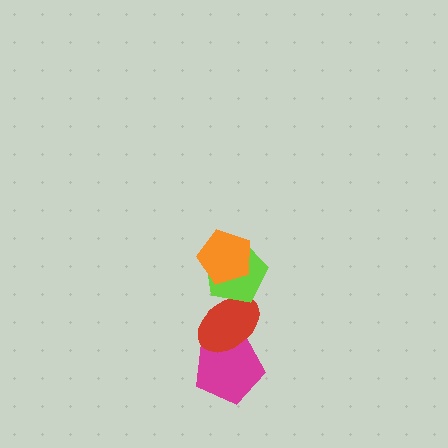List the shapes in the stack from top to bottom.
From top to bottom: the orange pentagon, the lime pentagon, the red ellipse, the magenta pentagon.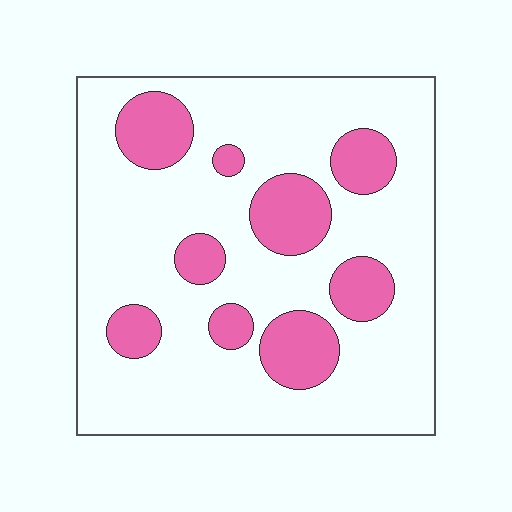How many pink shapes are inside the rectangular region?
9.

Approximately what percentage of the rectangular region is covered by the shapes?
Approximately 25%.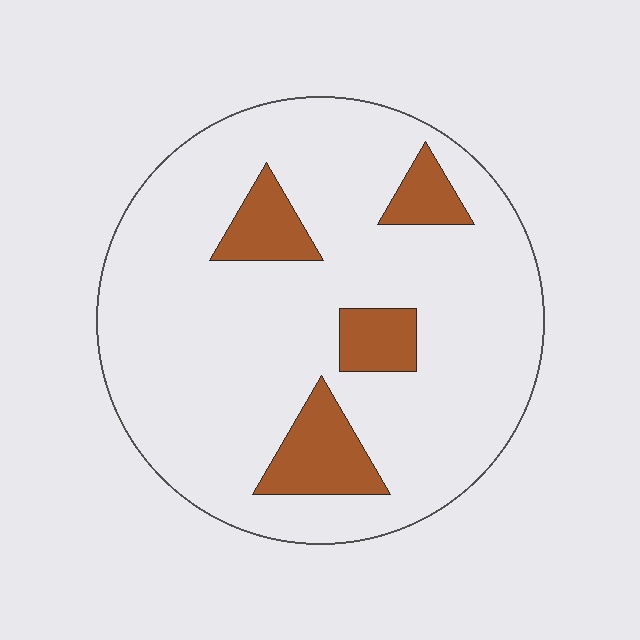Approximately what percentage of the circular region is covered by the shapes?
Approximately 15%.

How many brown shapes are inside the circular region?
4.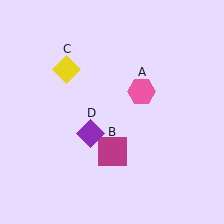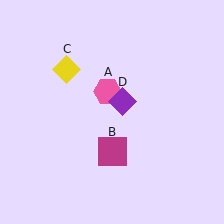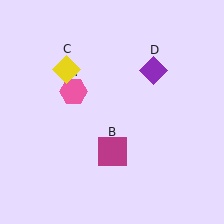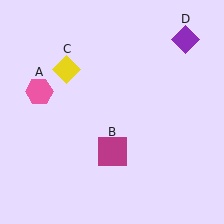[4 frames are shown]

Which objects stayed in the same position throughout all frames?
Magenta square (object B) and yellow diamond (object C) remained stationary.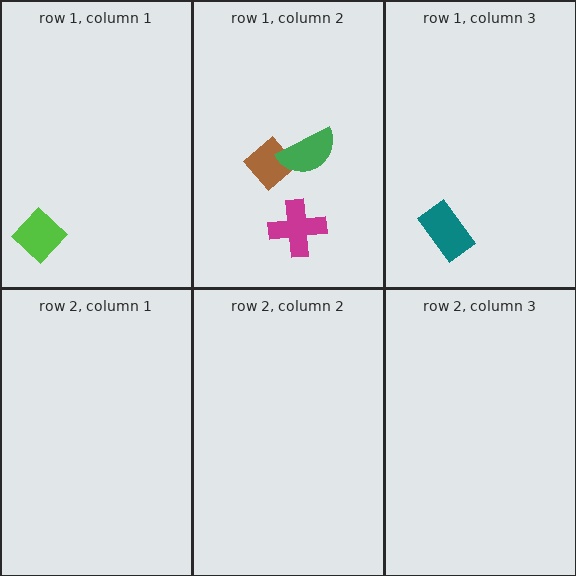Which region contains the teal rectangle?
The row 1, column 3 region.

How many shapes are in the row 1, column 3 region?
1.